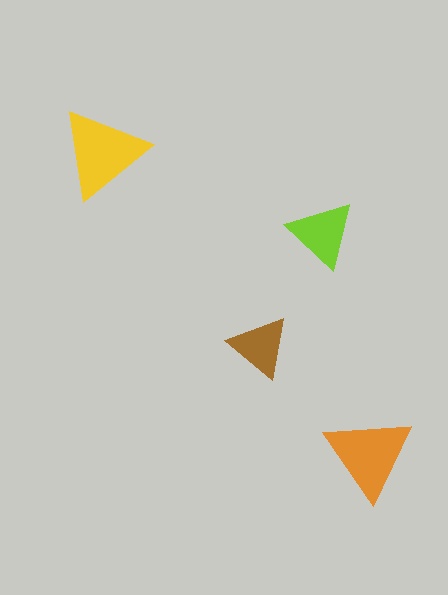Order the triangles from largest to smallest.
the yellow one, the orange one, the lime one, the brown one.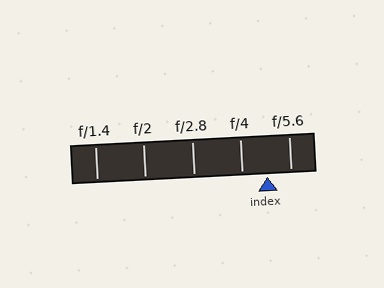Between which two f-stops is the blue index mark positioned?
The index mark is between f/4 and f/5.6.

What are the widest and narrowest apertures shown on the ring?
The widest aperture shown is f/1.4 and the narrowest is f/5.6.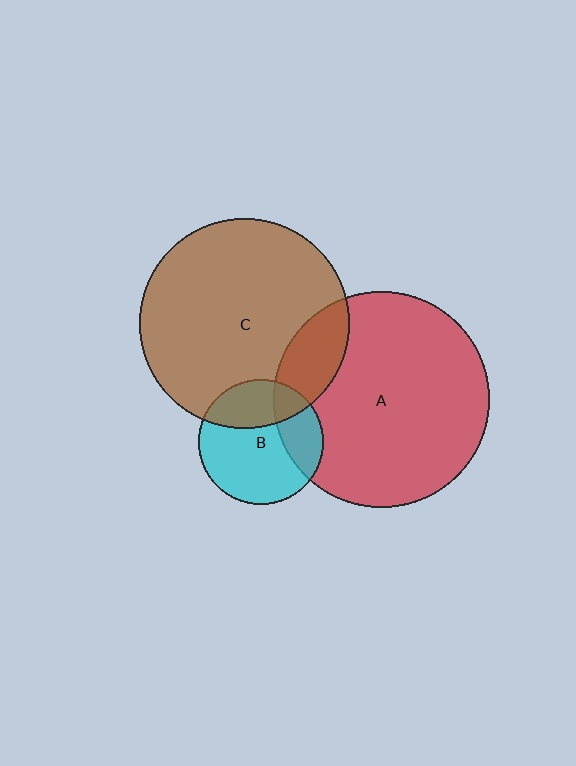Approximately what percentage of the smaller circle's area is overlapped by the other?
Approximately 25%.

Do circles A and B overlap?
Yes.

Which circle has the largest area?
Circle A (red).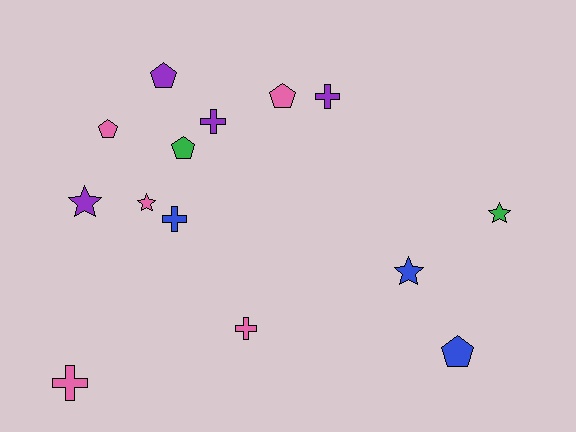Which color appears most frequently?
Pink, with 5 objects.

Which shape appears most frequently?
Pentagon, with 5 objects.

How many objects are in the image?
There are 14 objects.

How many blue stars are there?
There is 1 blue star.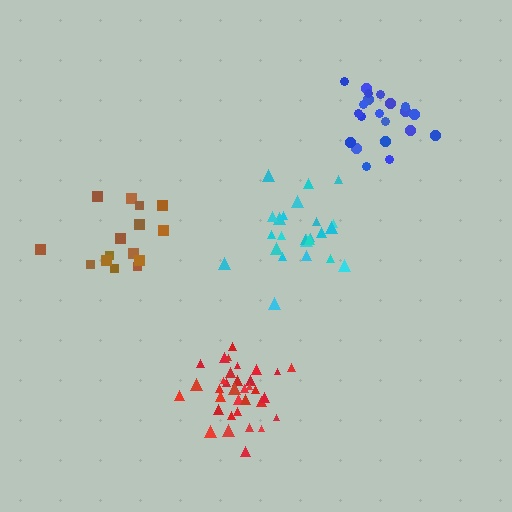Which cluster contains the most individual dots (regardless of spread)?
Red (34).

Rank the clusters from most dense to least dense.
red, blue, cyan, brown.